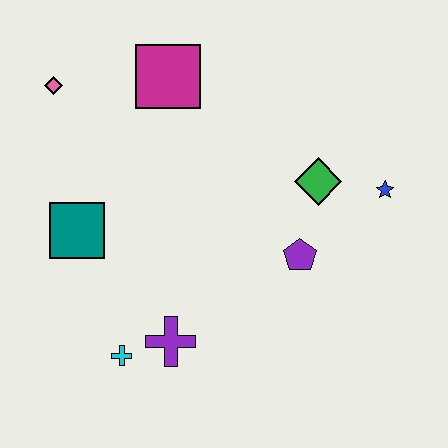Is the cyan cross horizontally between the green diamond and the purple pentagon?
No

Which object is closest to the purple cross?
The cyan cross is closest to the purple cross.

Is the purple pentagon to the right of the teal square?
Yes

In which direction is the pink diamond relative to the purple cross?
The pink diamond is above the purple cross.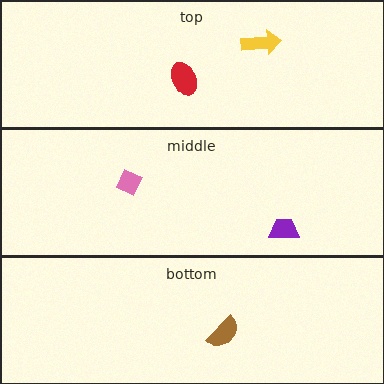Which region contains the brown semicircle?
The bottom region.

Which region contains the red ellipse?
The top region.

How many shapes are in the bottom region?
1.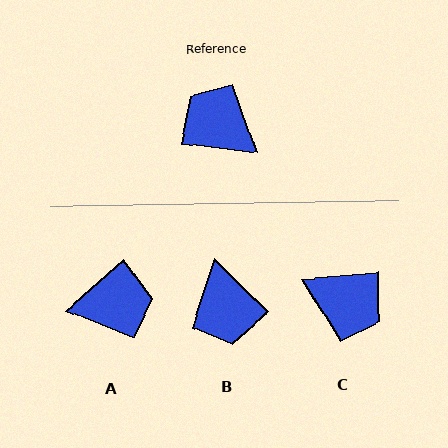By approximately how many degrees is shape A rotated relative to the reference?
Approximately 132 degrees clockwise.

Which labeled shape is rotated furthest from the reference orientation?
C, about 168 degrees away.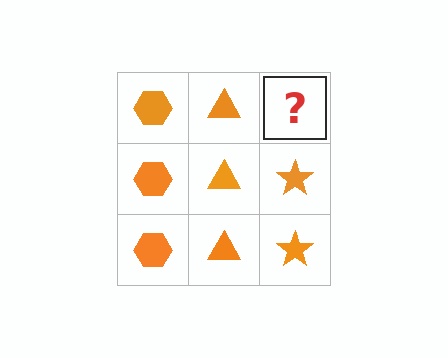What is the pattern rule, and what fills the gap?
The rule is that each column has a consistent shape. The gap should be filled with an orange star.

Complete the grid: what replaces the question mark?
The question mark should be replaced with an orange star.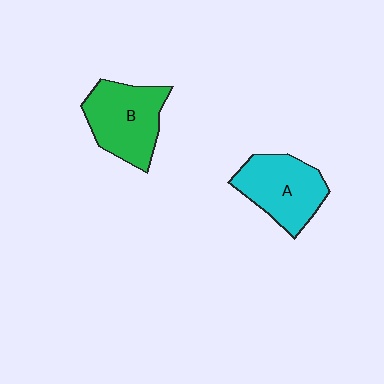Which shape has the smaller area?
Shape A (cyan).